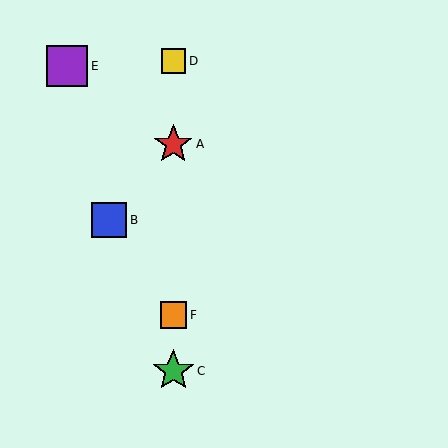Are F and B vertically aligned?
No, F is at x≈173 and B is at x≈109.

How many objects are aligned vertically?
4 objects (A, C, D, F) are aligned vertically.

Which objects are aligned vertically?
Objects A, C, D, F are aligned vertically.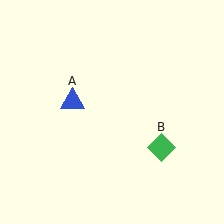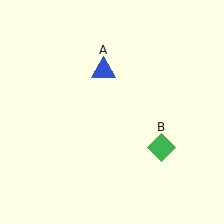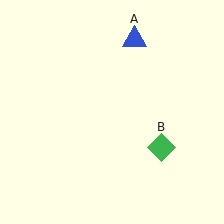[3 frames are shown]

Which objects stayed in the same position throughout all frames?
Green diamond (object B) remained stationary.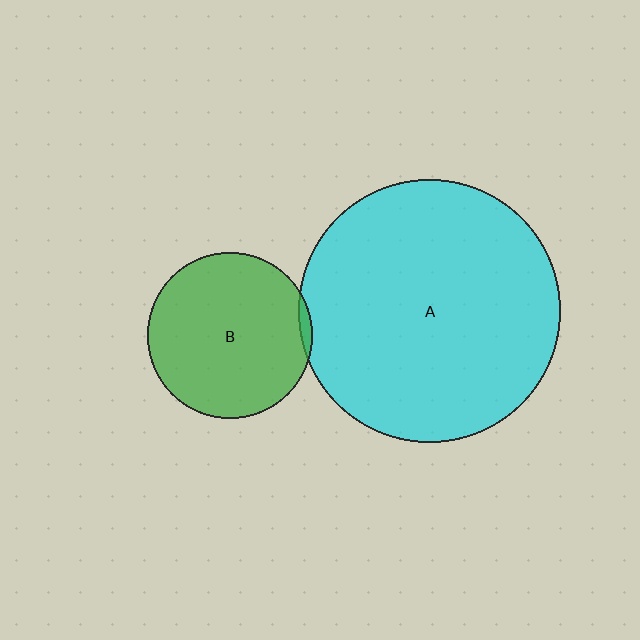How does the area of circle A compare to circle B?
Approximately 2.5 times.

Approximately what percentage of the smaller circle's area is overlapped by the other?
Approximately 5%.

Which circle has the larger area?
Circle A (cyan).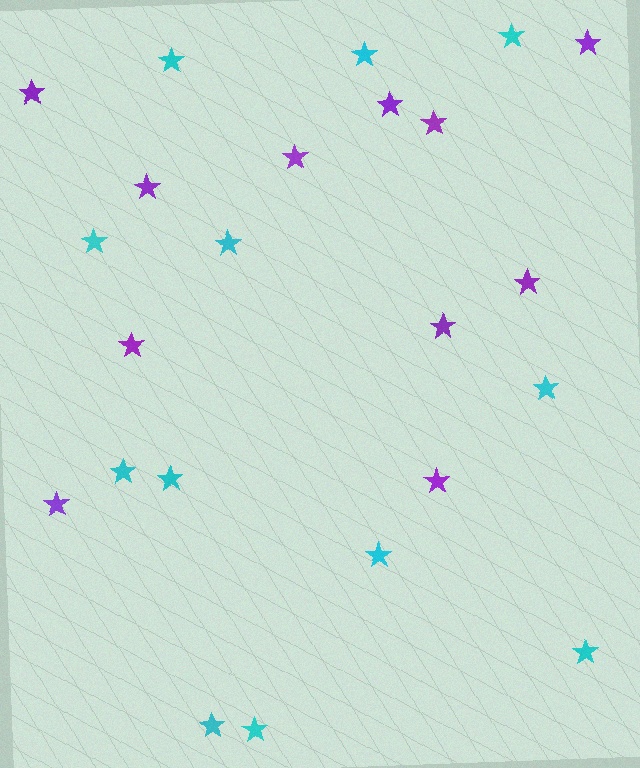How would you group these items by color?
There are 2 groups: one group of cyan stars (12) and one group of purple stars (11).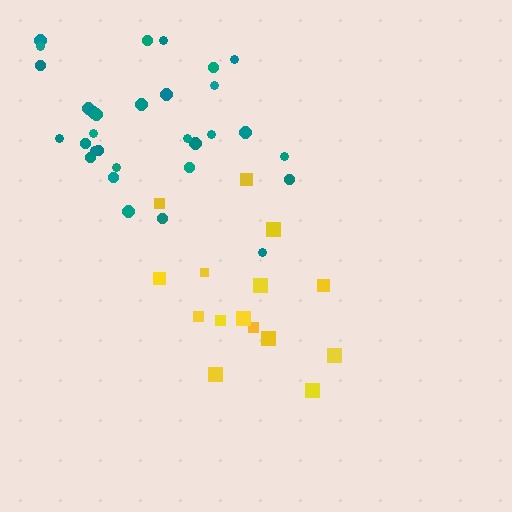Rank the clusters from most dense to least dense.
teal, yellow.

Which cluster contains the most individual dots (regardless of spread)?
Teal (31).